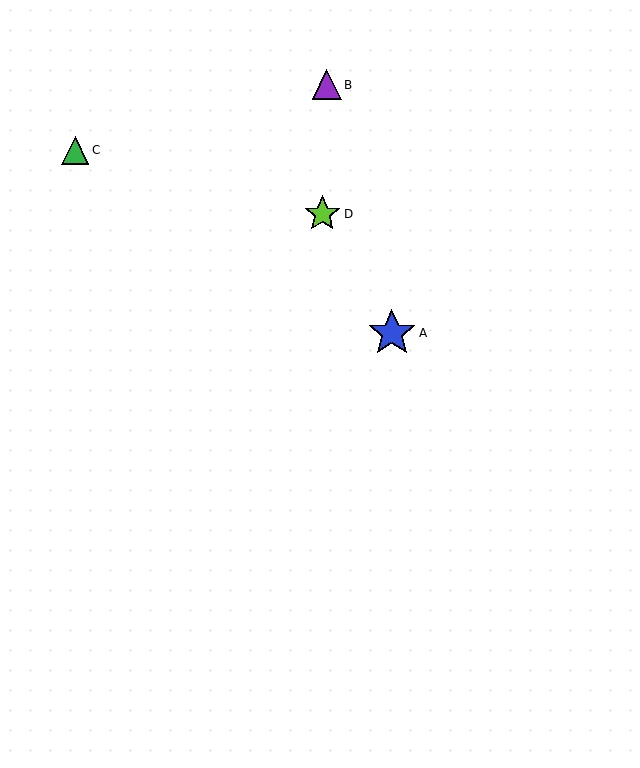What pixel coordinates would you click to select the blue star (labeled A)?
Click at (392, 333) to select the blue star A.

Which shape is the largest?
The blue star (labeled A) is the largest.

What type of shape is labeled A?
Shape A is a blue star.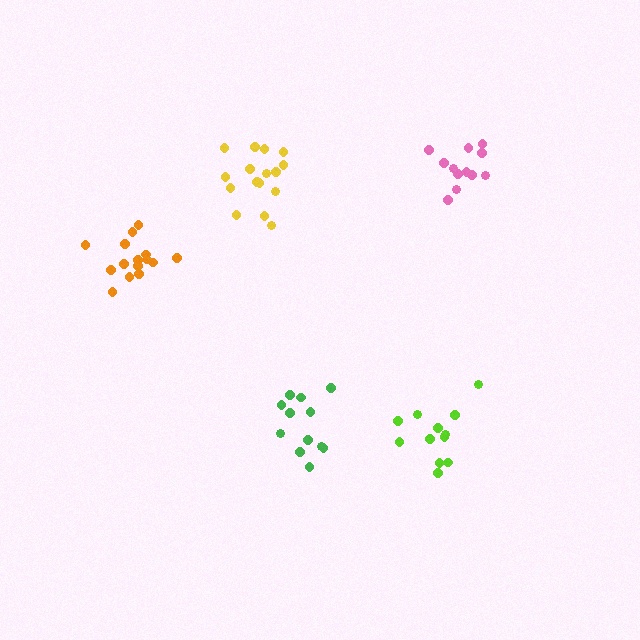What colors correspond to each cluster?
The clusters are colored: yellow, green, orange, pink, lime.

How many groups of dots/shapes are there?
There are 5 groups.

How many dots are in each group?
Group 1: 16 dots, Group 2: 12 dots, Group 3: 15 dots, Group 4: 12 dots, Group 5: 12 dots (67 total).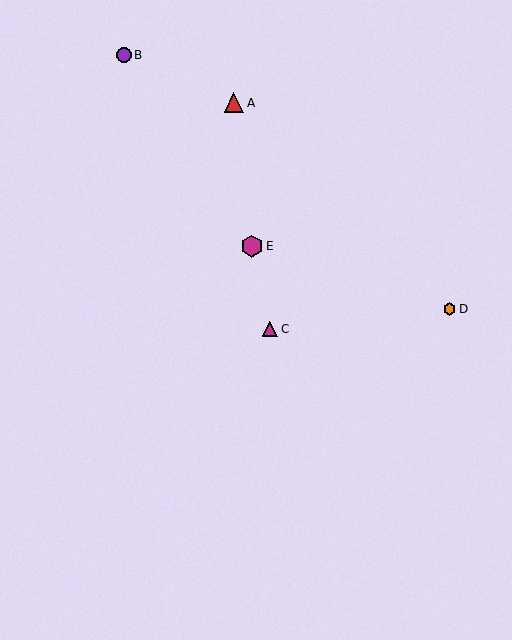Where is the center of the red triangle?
The center of the red triangle is at (234, 103).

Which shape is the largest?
The magenta hexagon (labeled E) is the largest.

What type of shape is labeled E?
Shape E is a magenta hexagon.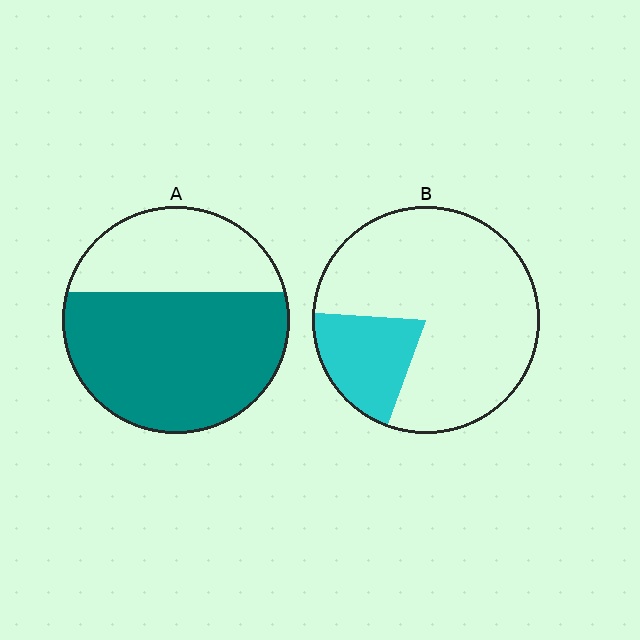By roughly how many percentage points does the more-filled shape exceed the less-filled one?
By roughly 45 percentage points (A over B).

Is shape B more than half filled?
No.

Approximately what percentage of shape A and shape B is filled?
A is approximately 65% and B is approximately 20%.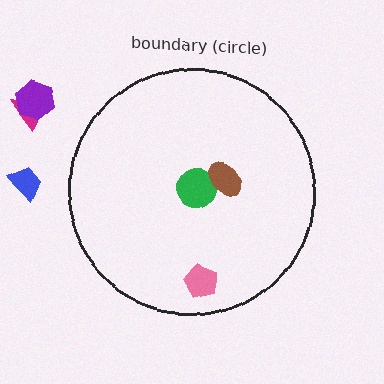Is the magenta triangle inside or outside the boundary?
Outside.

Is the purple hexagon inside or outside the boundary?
Outside.